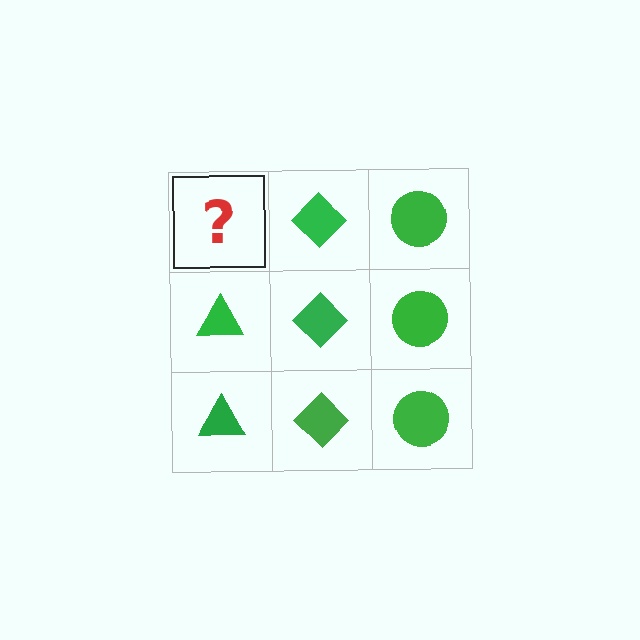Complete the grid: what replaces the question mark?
The question mark should be replaced with a green triangle.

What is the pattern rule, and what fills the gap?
The rule is that each column has a consistent shape. The gap should be filled with a green triangle.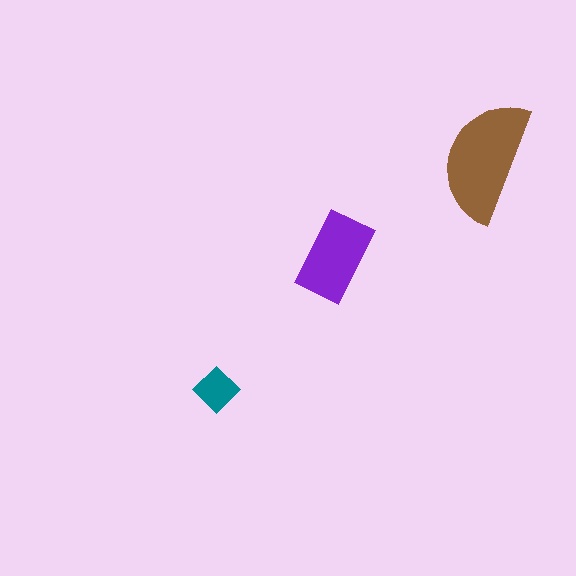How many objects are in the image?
There are 3 objects in the image.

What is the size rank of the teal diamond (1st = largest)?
3rd.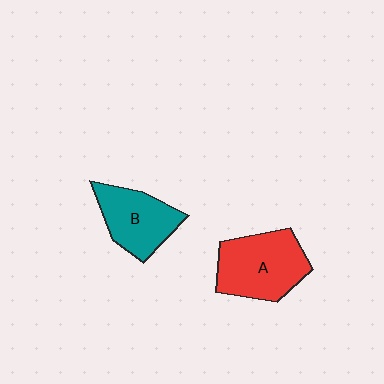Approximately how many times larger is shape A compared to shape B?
Approximately 1.2 times.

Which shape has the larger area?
Shape A (red).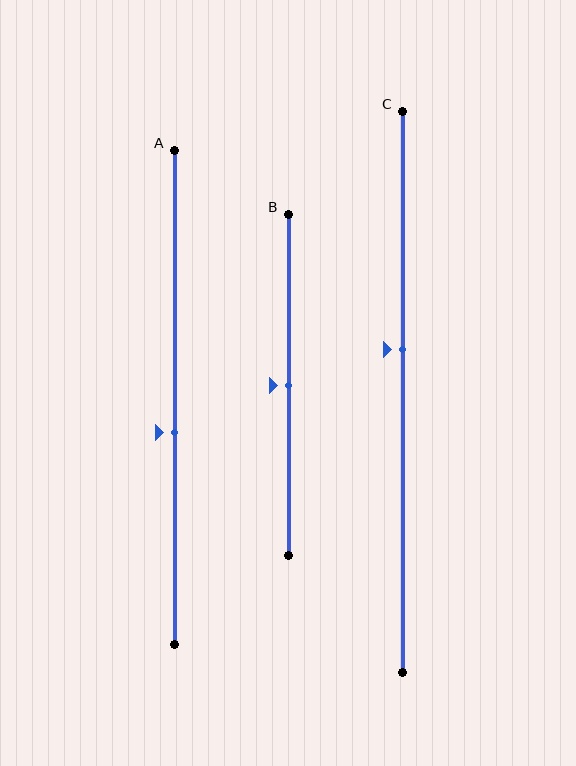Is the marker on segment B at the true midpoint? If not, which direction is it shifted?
Yes, the marker on segment B is at the true midpoint.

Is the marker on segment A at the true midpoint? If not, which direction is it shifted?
No, the marker on segment A is shifted downward by about 7% of the segment length.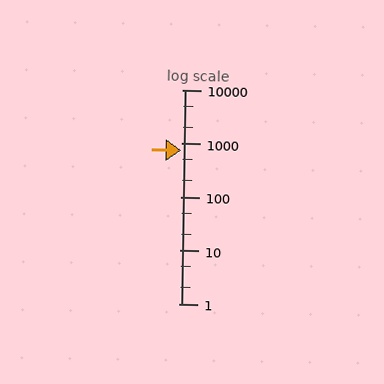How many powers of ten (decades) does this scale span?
The scale spans 4 decades, from 1 to 10000.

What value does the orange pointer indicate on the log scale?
The pointer indicates approximately 750.